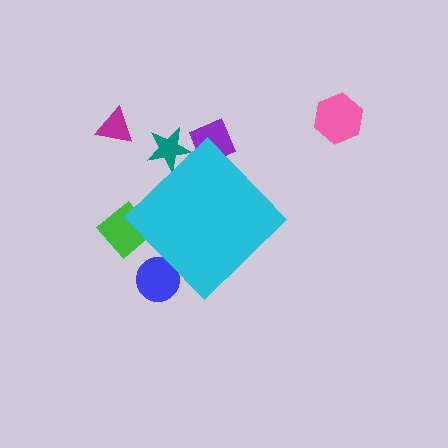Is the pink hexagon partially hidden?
No, the pink hexagon is fully visible.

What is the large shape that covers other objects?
A cyan diamond.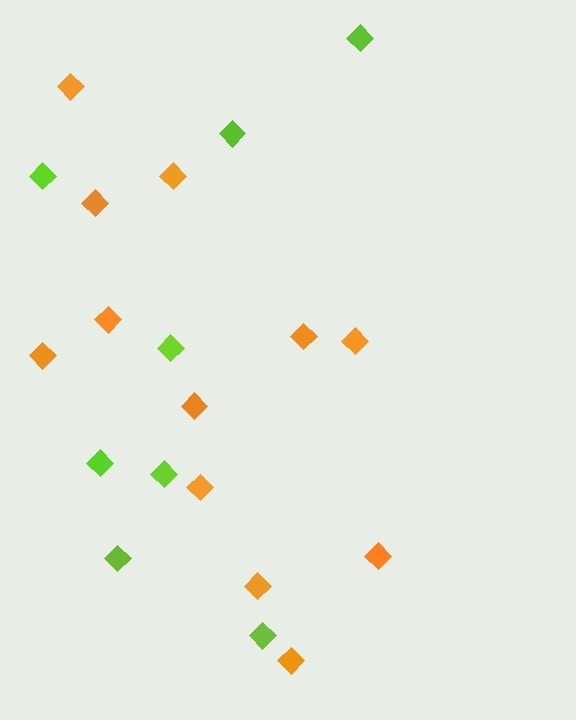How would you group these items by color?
There are 2 groups: one group of lime diamonds (8) and one group of orange diamonds (12).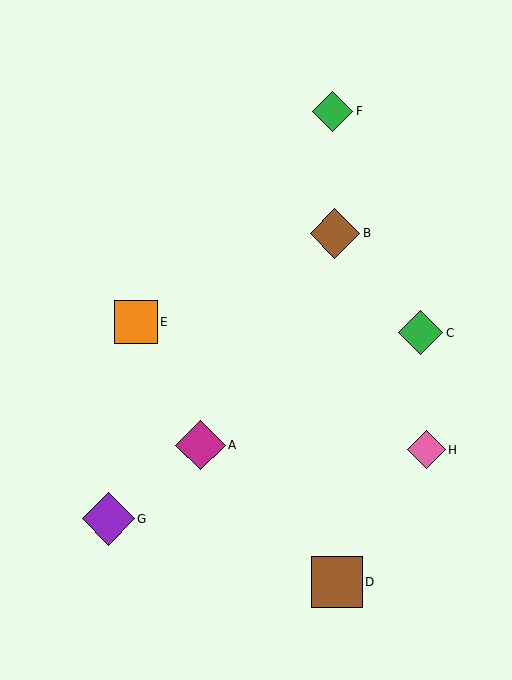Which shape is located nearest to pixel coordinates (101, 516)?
The purple diamond (labeled G) at (108, 519) is nearest to that location.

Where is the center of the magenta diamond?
The center of the magenta diamond is at (200, 445).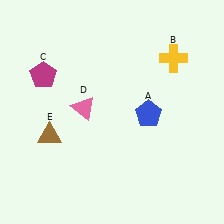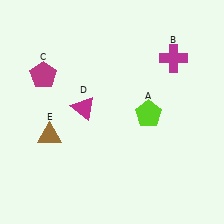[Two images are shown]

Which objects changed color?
A changed from blue to lime. B changed from yellow to magenta. D changed from pink to magenta.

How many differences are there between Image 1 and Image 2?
There are 3 differences between the two images.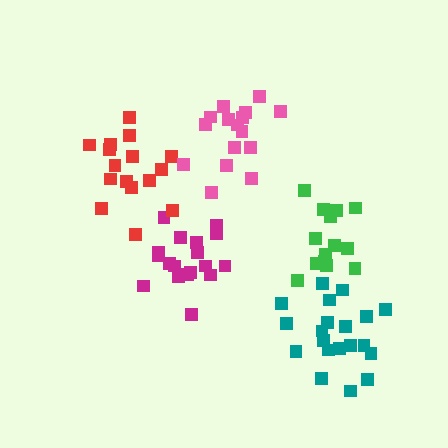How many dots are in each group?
Group 1: 18 dots, Group 2: 16 dots, Group 3: 20 dots, Group 4: 14 dots, Group 5: 16 dots (84 total).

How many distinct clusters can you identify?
There are 5 distinct clusters.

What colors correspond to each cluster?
The clusters are colored: magenta, red, teal, green, pink.